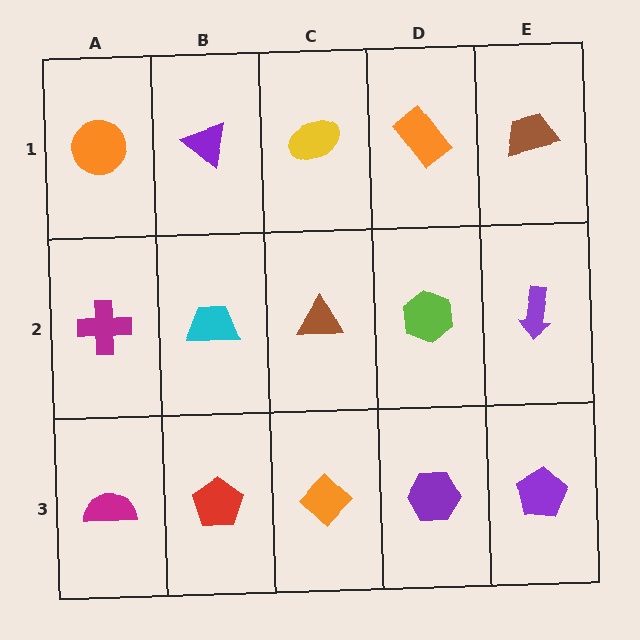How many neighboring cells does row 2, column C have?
4.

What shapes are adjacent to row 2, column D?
An orange rectangle (row 1, column D), a purple hexagon (row 3, column D), a brown triangle (row 2, column C), a purple arrow (row 2, column E).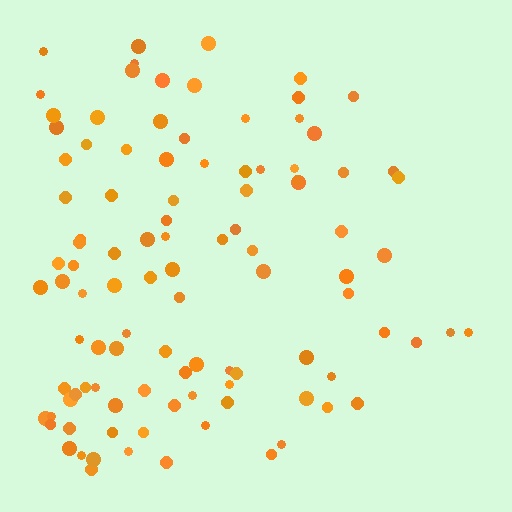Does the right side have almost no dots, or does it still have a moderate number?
Still a moderate number, just noticeably fewer than the left.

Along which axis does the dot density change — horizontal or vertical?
Horizontal.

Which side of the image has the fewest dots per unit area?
The right.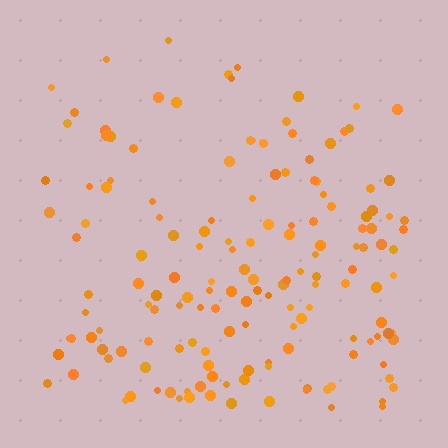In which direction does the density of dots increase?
From top to bottom, with the bottom side densest.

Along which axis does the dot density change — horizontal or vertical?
Vertical.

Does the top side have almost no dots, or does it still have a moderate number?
Still a moderate number, just noticeably fewer than the bottom.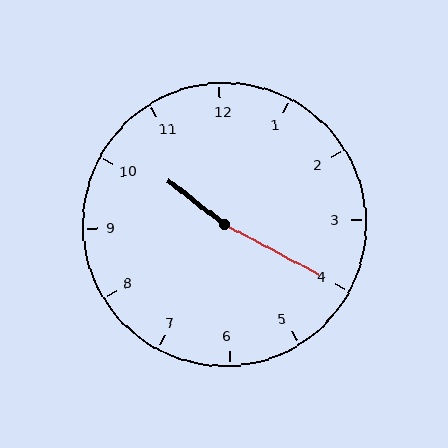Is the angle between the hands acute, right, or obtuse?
It is obtuse.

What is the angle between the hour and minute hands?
Approximately 170 degrees.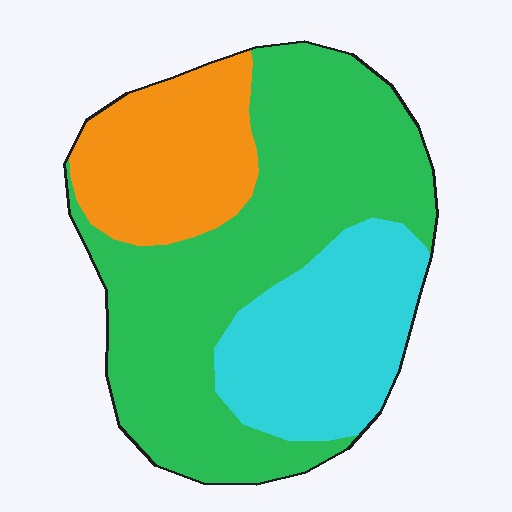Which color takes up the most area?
Green, at roughly 55%.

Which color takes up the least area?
Orange, at roughly 20%.